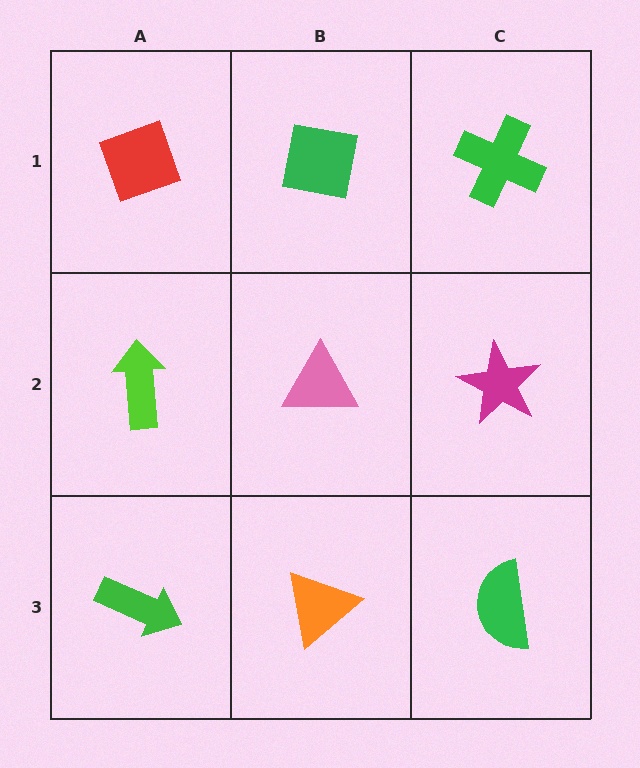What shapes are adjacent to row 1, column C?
A magenta star (row 2, column C), a green square (row 1, column B).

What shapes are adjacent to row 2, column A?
A red diamond (row 1, column A), a green arrow (row 3, column A), a pink triangle (row 2, column B).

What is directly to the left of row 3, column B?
A green arrow.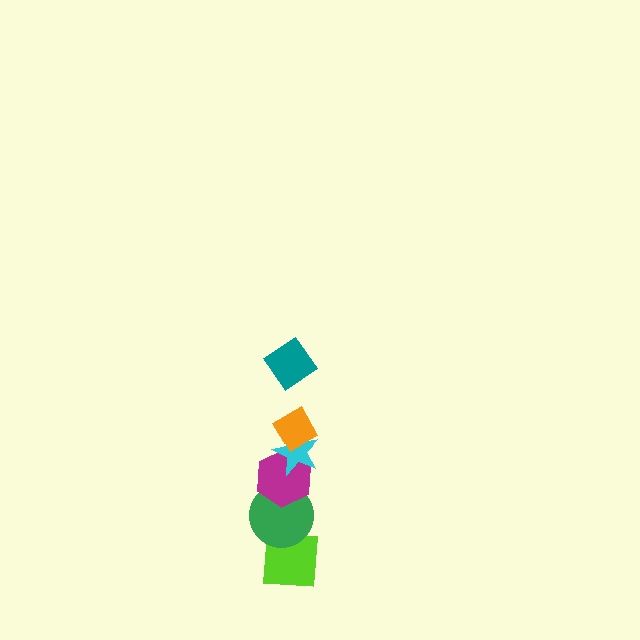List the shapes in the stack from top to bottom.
From top to bottom: the teal diamond, the orange diamond, the cyan star, the magenta hexagon, the green circle, the lime square.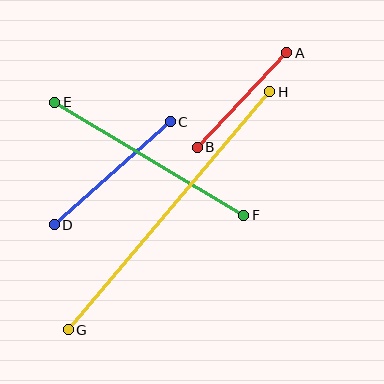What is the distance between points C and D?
The distance is approximately 155 pixels.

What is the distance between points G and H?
The distance is approximately 312 pixels.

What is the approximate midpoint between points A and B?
The midpoint is at approximately (242, 100) pixels.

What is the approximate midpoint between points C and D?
The midpoint is at approximately (112, 173) pixels.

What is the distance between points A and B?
The distance is approximately 131 pixels.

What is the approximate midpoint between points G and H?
The midpoint is at approximately (169, 211) pixels.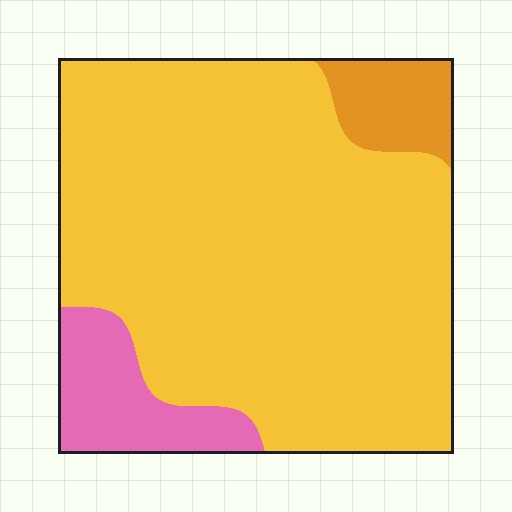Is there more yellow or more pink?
Yellow.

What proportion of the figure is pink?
Pink takes up about one tenth (1/10) of the figure.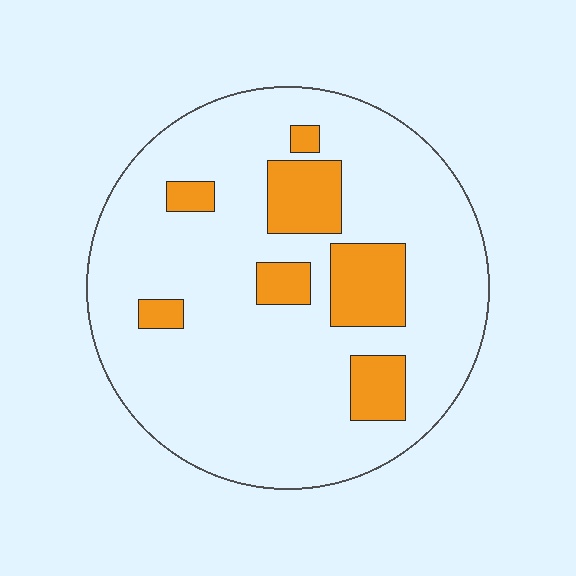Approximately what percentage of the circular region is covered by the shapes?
Approximately 15%.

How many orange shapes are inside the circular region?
7.